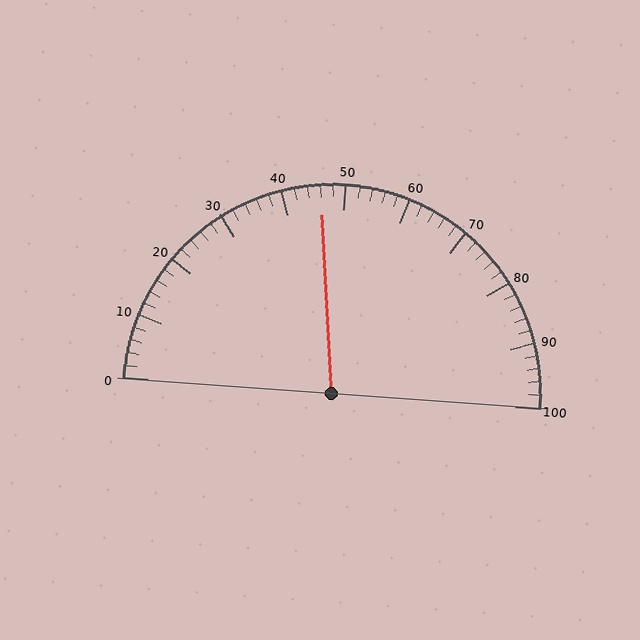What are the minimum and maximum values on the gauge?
The gauge ranges from 0 to 100.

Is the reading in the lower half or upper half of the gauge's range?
The reading is in the lower half of the range (0 to 100).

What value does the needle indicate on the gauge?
The needle indicates approximately 46.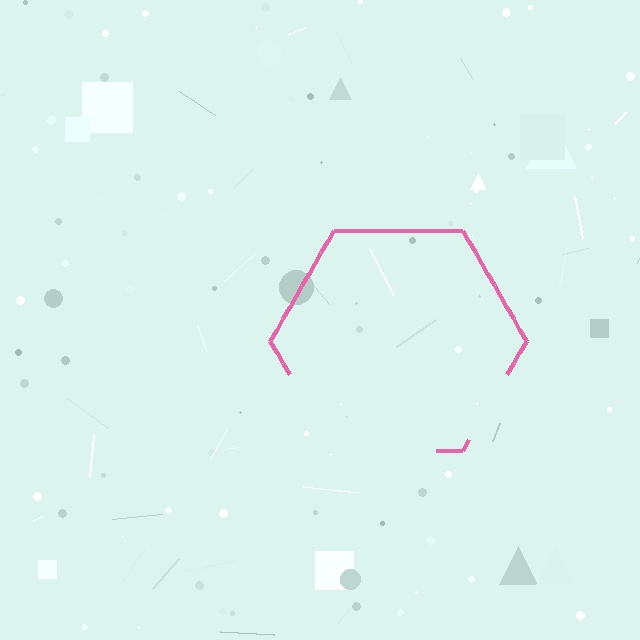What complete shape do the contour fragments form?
The contour fragments form a hexagon.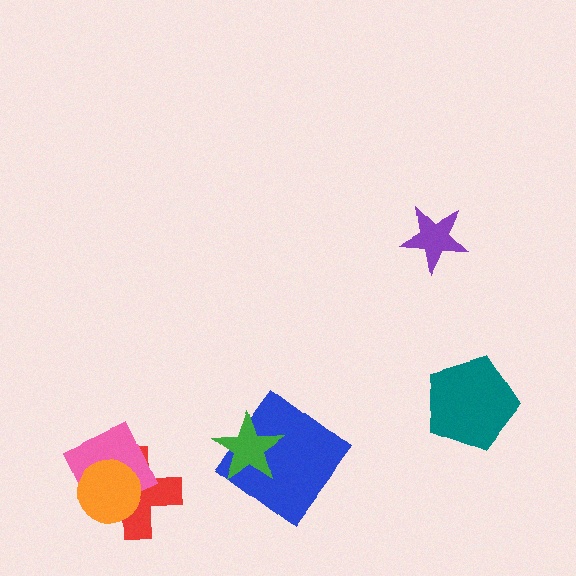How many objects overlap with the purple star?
0 objects overlap with the purple star.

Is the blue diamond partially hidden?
Yes, it is partially covered by another shape.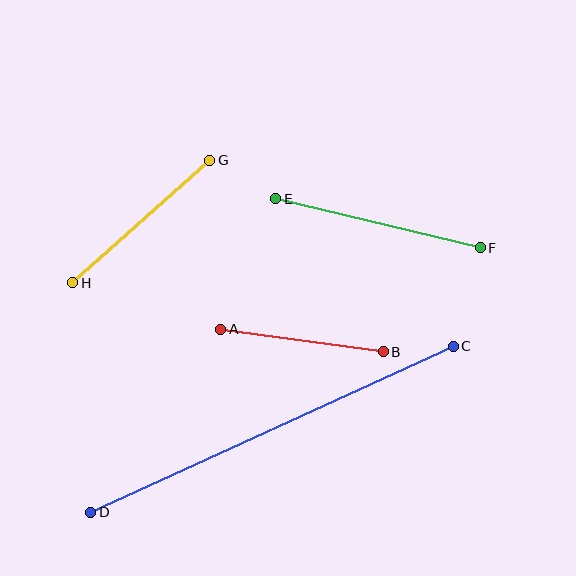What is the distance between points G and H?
The distance is approximately 184 pixels.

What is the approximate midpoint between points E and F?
The midpoint is at approximately (378, 223) pixels.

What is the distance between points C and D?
The distance is approximately 398 pixels.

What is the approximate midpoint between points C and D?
The midpoint is at approximately (272, 429) pixels.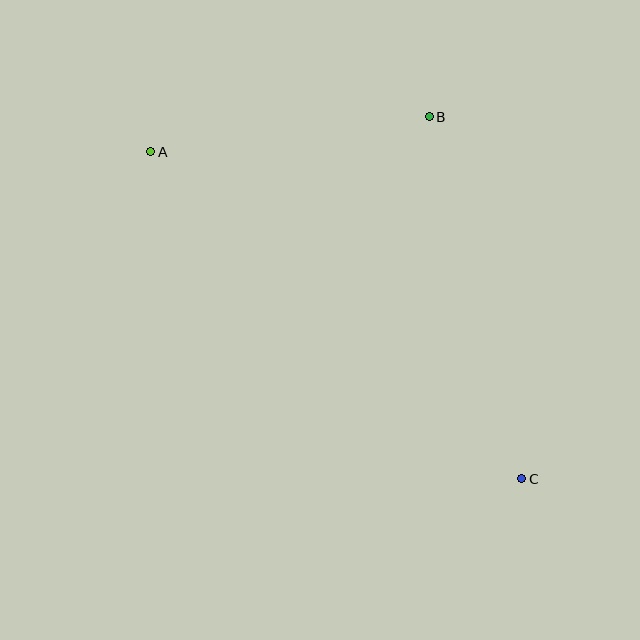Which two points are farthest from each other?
Points A and C are farthest from each other.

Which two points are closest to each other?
Points A and B are closest to each other.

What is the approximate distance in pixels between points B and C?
The distance between B and C is approximately 373 pixels.